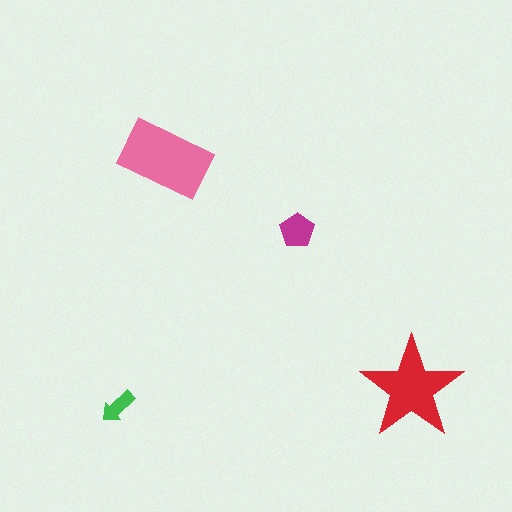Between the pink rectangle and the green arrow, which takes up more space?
The pink rectangle.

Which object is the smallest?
The green arrow.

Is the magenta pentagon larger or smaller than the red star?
Smaller.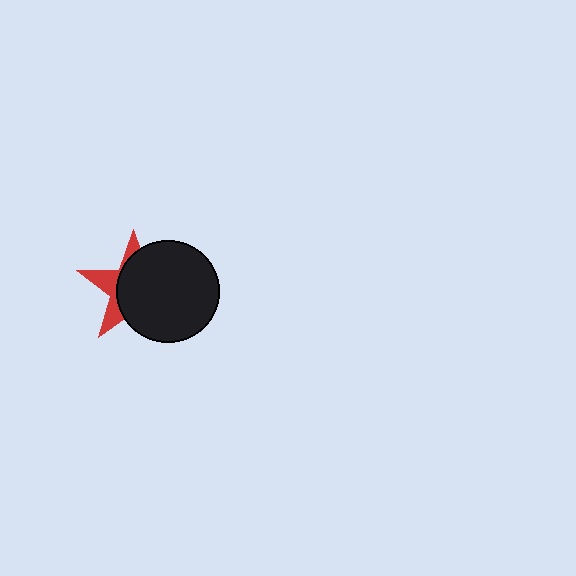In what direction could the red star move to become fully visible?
The red star could move left. That would shift it out from behind the black circle entirely.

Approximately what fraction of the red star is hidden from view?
Roughly 67% of the red star is hidden behind the black circle.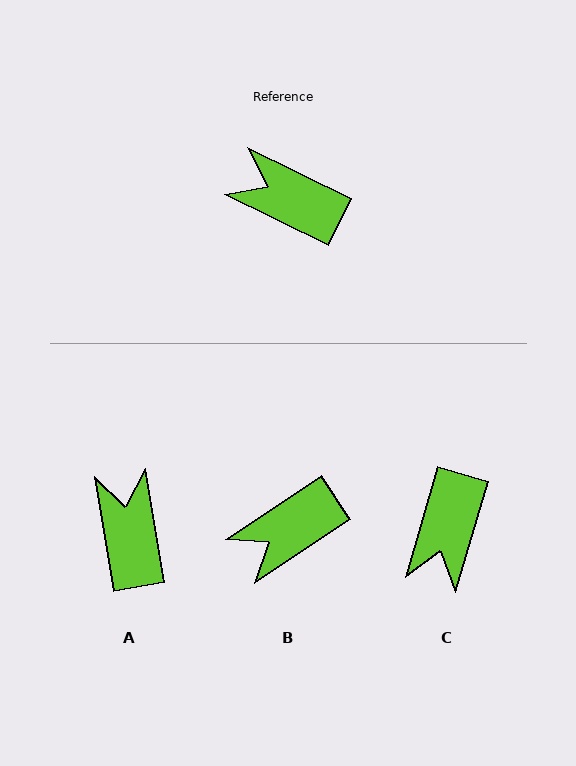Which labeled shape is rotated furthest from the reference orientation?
C, about 100 degrees away.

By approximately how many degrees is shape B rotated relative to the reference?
Approximately 60 degrees counter-clockwise.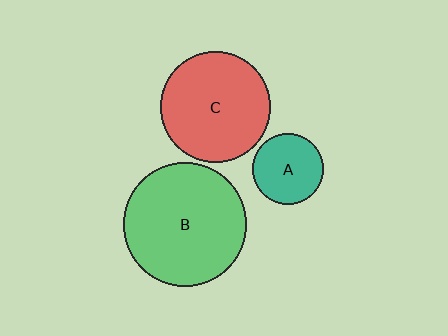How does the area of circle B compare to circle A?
Approximately 3.1 times.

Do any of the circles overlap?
No, none of the circles overlap.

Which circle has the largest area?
Circle B (green).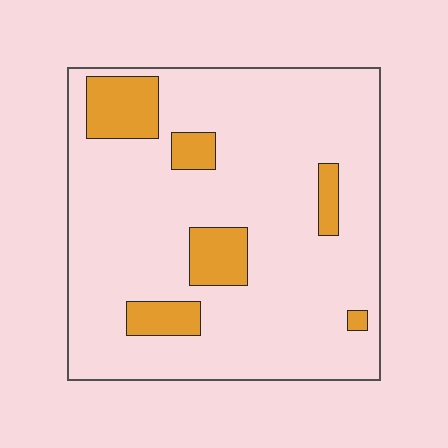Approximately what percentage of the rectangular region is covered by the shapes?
Approximately 15%.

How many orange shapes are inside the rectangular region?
6.